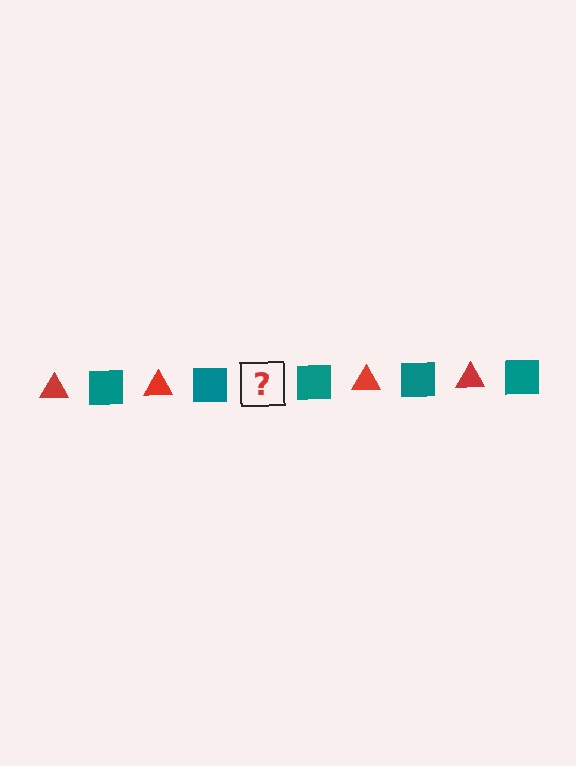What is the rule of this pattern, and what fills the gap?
The rule is that the pattern alternates between red triangle and teal square. The gap should be filled with a red triangle.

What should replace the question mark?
The question mark should be replaced with a red triangle.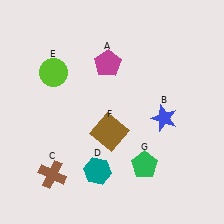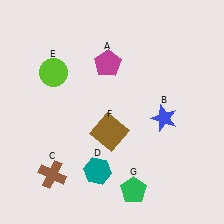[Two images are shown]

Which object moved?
The green pentagon (G) moved down.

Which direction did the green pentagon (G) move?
The green pentagon (G) moved down.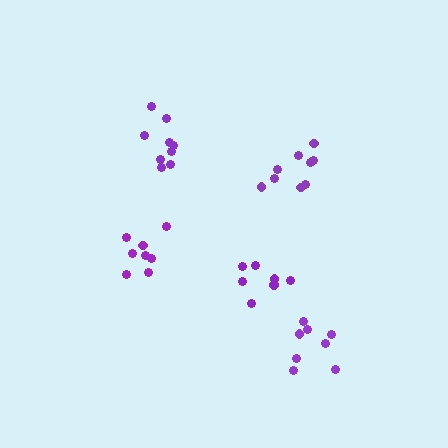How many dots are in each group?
Group 1: 9 dots, Group 2: 9 dots, Group 3: 7 dots, Group 4: 8 dots, Group 5: 8 dots (41 total).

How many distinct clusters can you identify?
There are 5 distinct clusters.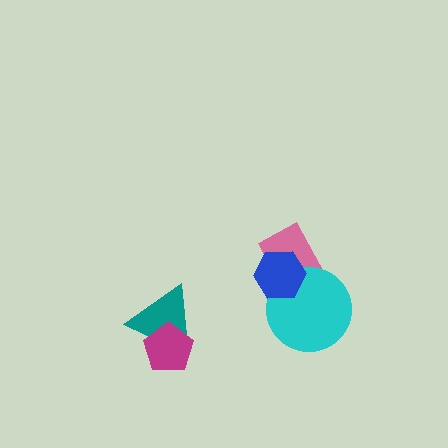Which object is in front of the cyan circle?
The blue hexagon is in front of the cyan circle.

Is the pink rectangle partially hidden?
Yes, it is partially covered by another shape.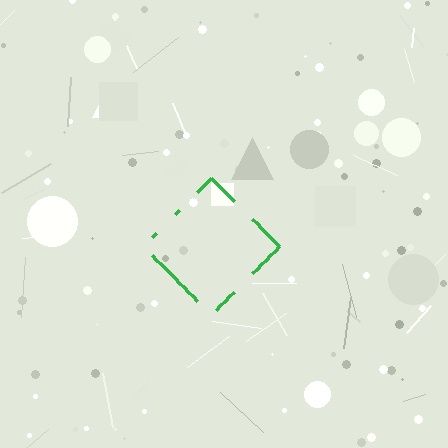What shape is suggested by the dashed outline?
The dashed outline suggests a diamond.